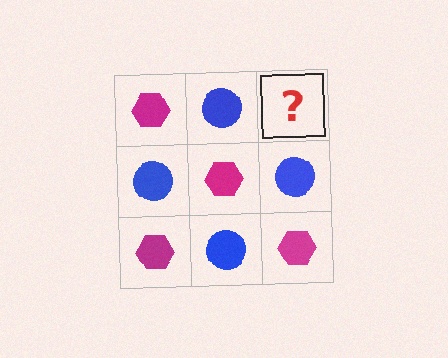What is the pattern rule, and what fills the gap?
The rule is that it alternates magenta hexagon and blue circle in a checkerboard pattern. The gap should be filled with a magenta hexagon.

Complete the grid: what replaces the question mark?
The question mark should be replaced with a magenta hexagon.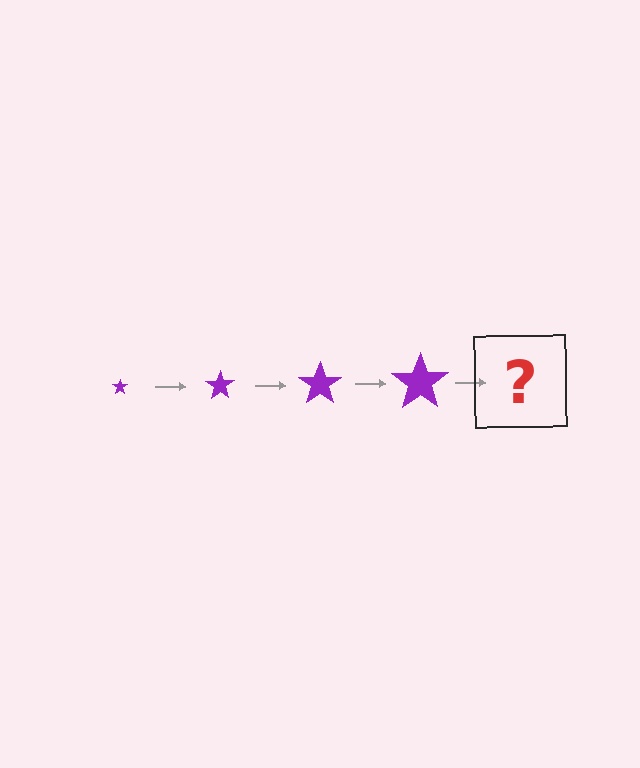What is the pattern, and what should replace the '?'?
The pattern is that the star gets progressively larger each step. The '?' should be a purple star, larger than the previous one.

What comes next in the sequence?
The next element should be a purple star, larger than the previous one.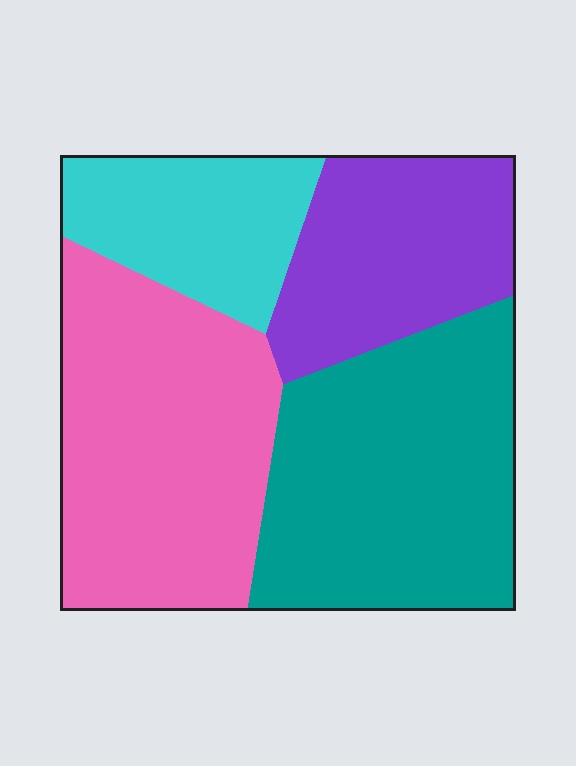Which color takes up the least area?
Cyan, at roughly 15%.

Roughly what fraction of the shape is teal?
Teal covers around 30% of the shape.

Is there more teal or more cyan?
Teal.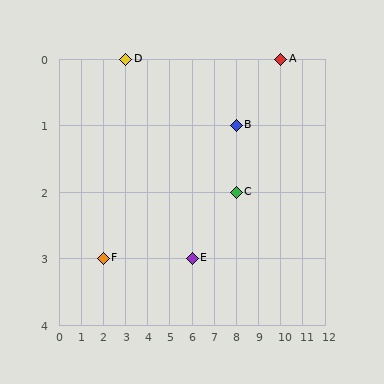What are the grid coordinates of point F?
Point F is at grid coordinates (2, 3).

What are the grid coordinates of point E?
Point E is at grid coordinates (6, 3).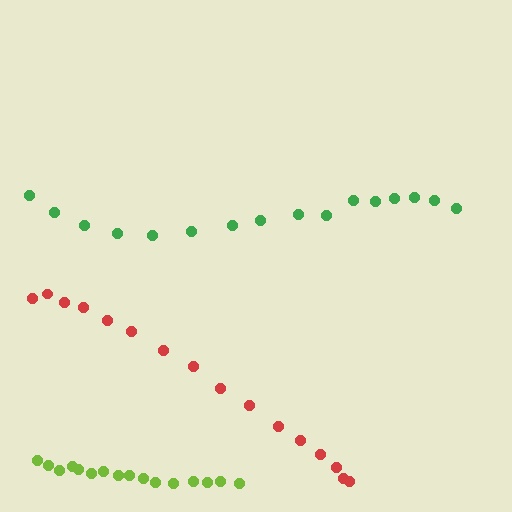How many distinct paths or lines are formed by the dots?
There are 3 distinct paths.